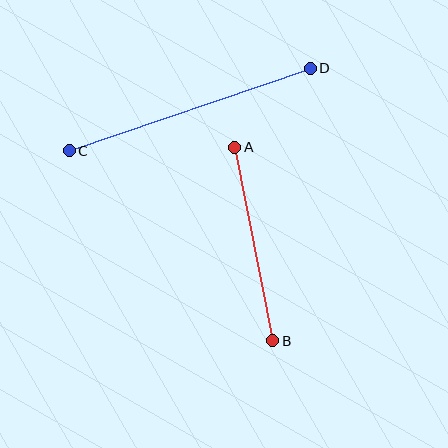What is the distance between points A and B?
The distance is approximately 197 pixels.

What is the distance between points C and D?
The distance is approximately 255 pixels.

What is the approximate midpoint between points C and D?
The midpoint is at approximately (190, 109) pixels.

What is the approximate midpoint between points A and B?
The midpoint is at approximately (254, 244) pixels.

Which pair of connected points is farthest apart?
Points C and D are farthest apart.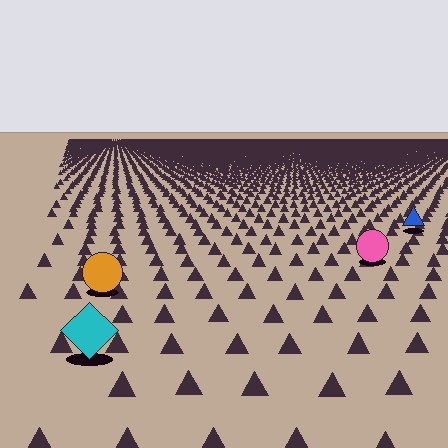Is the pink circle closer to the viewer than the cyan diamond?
No. The cyan diamond is closer — you can tell from the texture gradient: the ground texture is coarser near it.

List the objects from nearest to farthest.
From nearest to farthest: the cyan diamond, the orange circle, the pink circle, the blue triangle.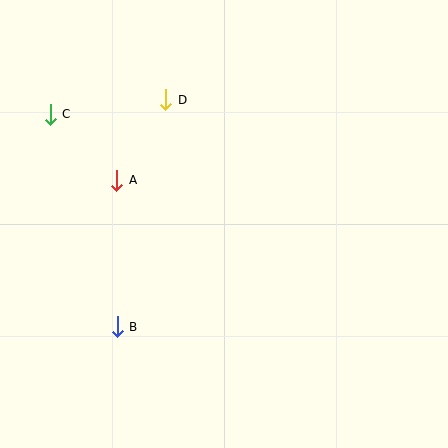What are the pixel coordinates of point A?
Point A is at (117, 180).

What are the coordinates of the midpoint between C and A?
The midpoint between C and A is at (84, 147).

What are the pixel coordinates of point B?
Point B is at (117, 327).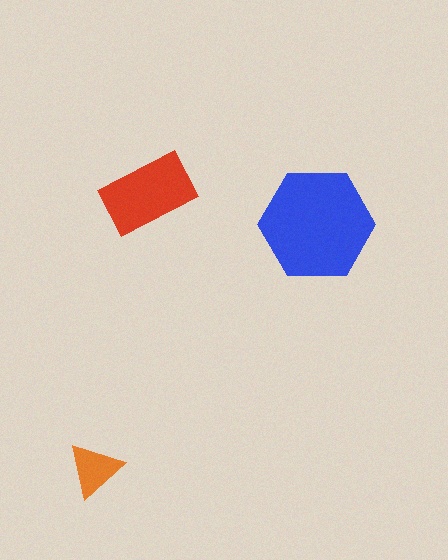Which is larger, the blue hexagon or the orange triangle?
The blue hexagon.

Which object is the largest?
The blue hexagon.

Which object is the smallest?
The orange triangle.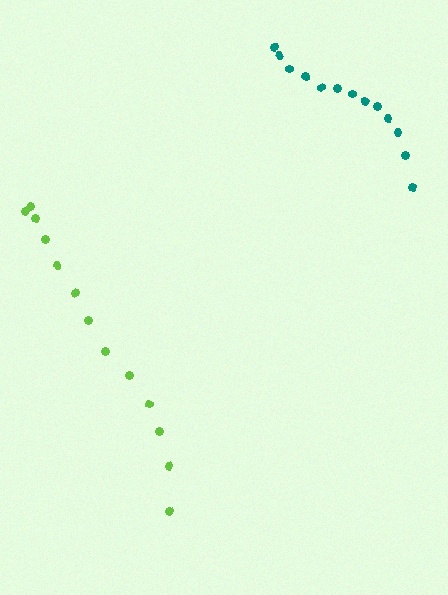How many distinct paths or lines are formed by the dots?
There are 2 distinct paths.